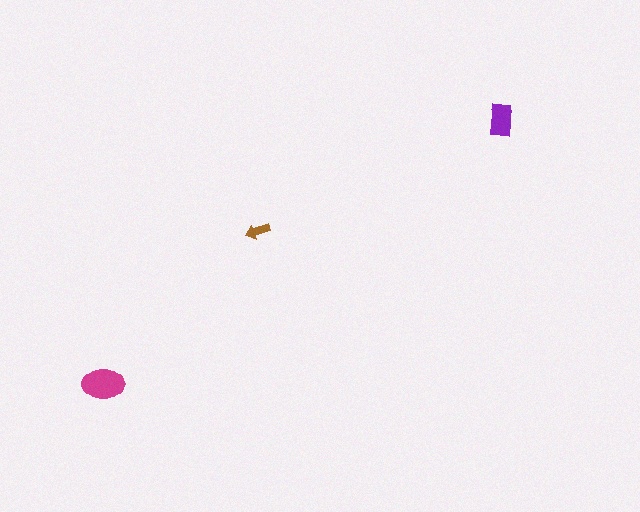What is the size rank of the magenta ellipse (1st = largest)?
1st.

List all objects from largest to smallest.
The magenta ellipse, the purple rectangle, the brown arrow.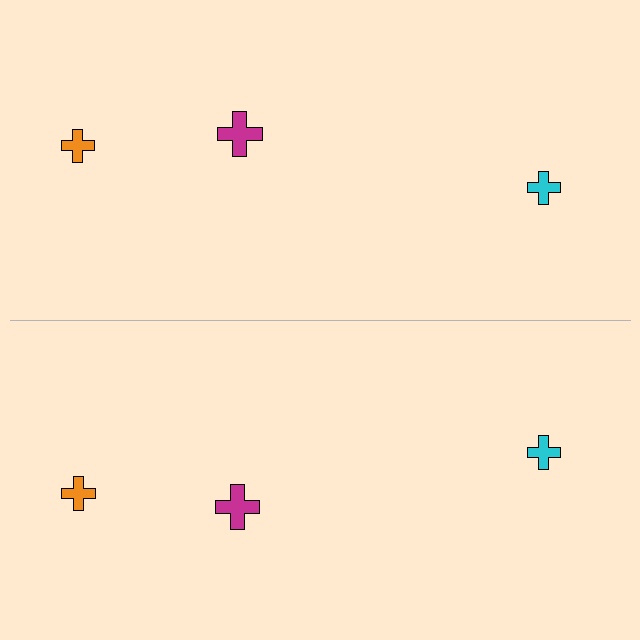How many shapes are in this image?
There are 6 shapes in this image.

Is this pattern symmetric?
Yes, this pattern has bilateral (reflection) symmetry.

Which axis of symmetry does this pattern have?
The pattern has a horizontal axis of symmetry running through the center of the image.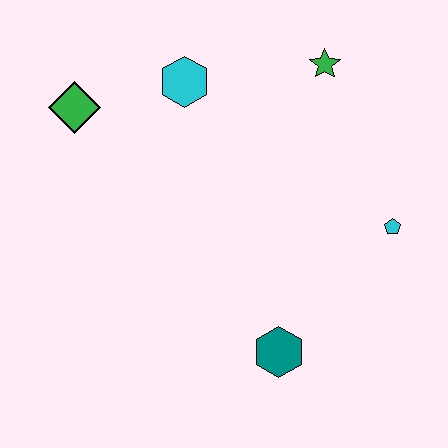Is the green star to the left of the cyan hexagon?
No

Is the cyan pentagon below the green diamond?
Yes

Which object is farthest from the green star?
The teal hexagon is farthest from the green star.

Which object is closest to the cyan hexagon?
The green diamond is closest to the cyan hexagon.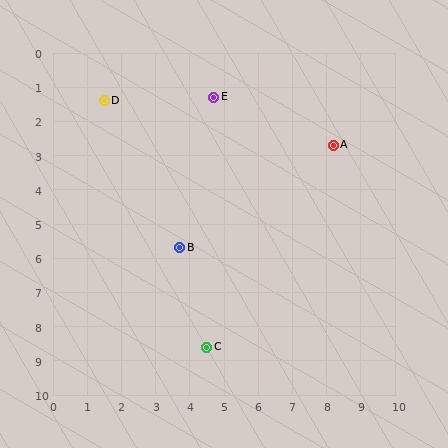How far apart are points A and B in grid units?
Points A and B are about 5.4 grid units apart.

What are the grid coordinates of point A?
Point A is at approximately (8.2, 2.7).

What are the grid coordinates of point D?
Point D is at approximately (1.5, 1.4).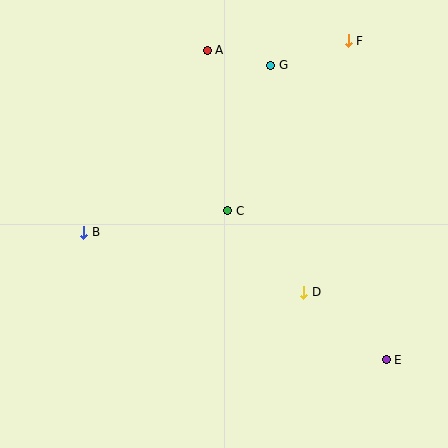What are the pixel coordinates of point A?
Point A is at (207, 50).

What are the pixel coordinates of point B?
Point B is at (84, 232).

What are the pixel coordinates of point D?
Point D is at (304, 292).